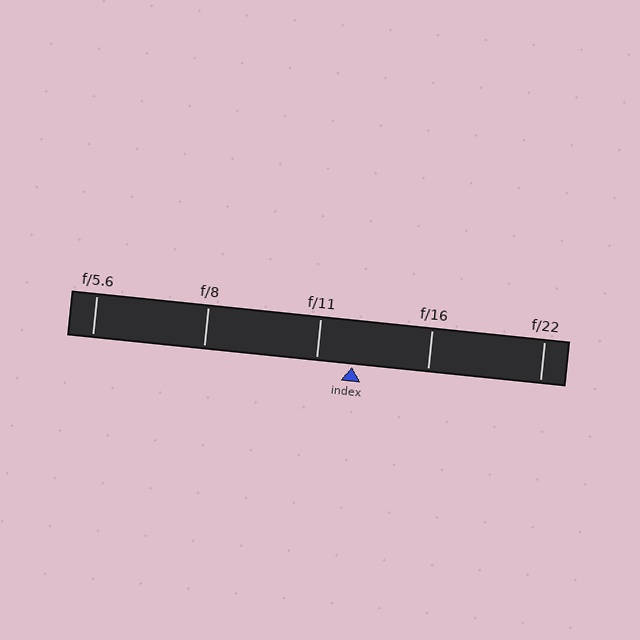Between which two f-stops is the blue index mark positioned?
The index mark is between f/11 and f/16.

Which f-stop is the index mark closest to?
The index mark is closest to f/11.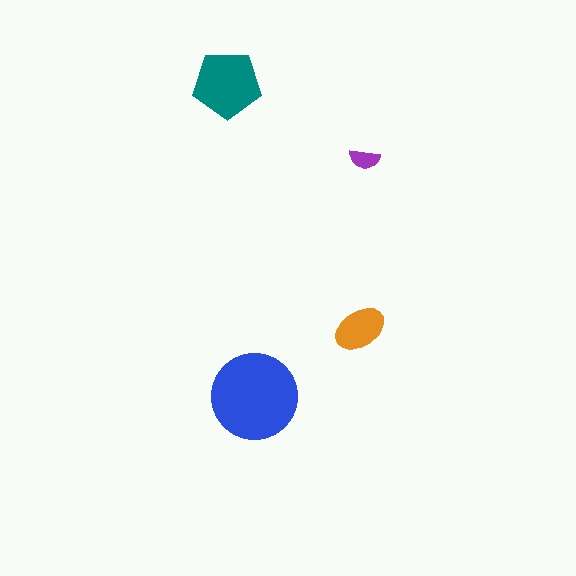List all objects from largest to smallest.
The blue circle, the teal pentagon, the orange ellipse, the purple semicircle.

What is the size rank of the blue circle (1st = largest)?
1st.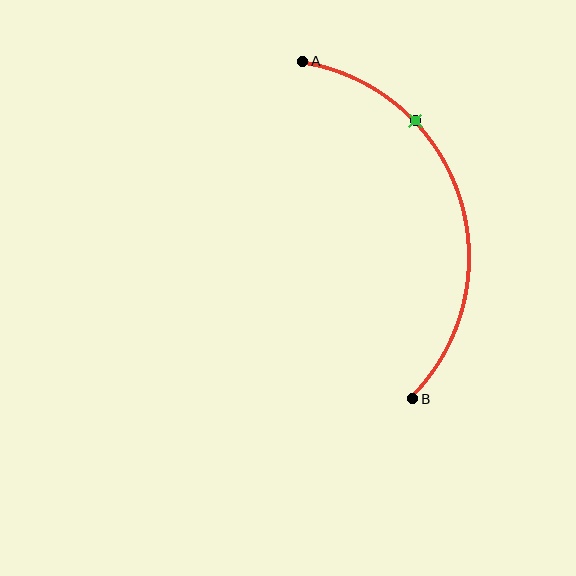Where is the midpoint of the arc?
The arc midpoint is the point on the curve farthest from the straight line joining A and B. It sits to the right of that line.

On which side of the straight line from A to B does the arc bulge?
The arc bulges to the right of the straight line connecting A and B.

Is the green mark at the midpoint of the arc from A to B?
No. The green mark lies on the arc but is closer to endpoint A. The arc midpoint would be at the point on the curve equidistant along the arc from both A and B.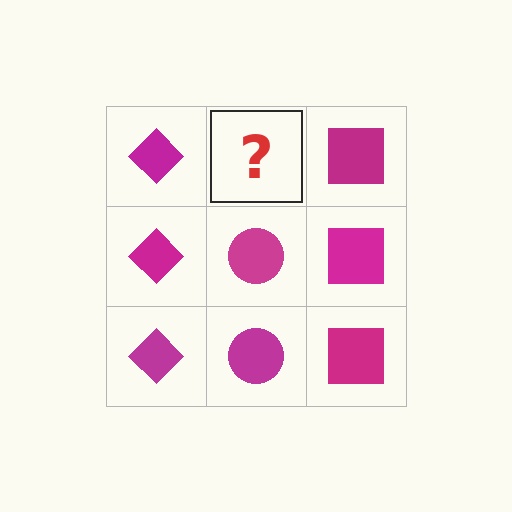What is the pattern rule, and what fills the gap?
The rule is that each column has a consistent shape. The gap should be filled with a magenta circle.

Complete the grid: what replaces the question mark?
The question mark should be replaced with a magenta circle.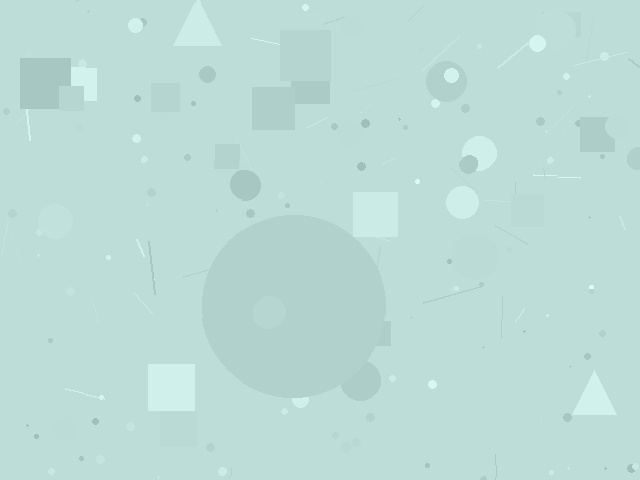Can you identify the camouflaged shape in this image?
The camouflaged shape is a circle.